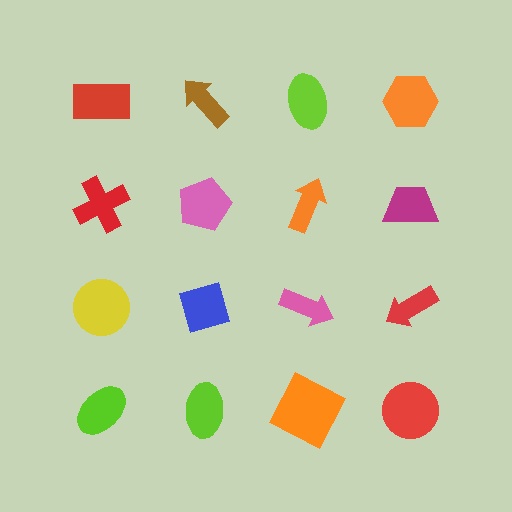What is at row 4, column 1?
A lime ellipse.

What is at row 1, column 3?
A lime ellipse.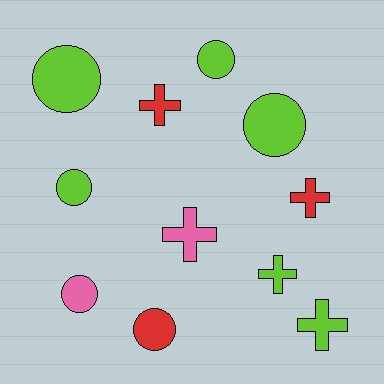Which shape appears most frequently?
Circle, with 6 objects.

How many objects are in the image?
There are 11 objects.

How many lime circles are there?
There are 4 lime circles.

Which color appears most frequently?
Lime, with 6 objects.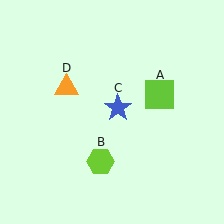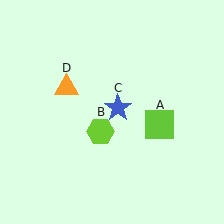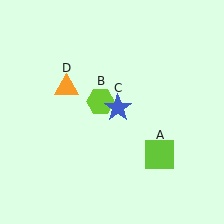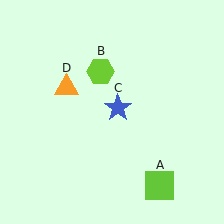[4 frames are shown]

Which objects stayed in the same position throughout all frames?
Blue star (object C) and orange triangle (object D) remained stationary.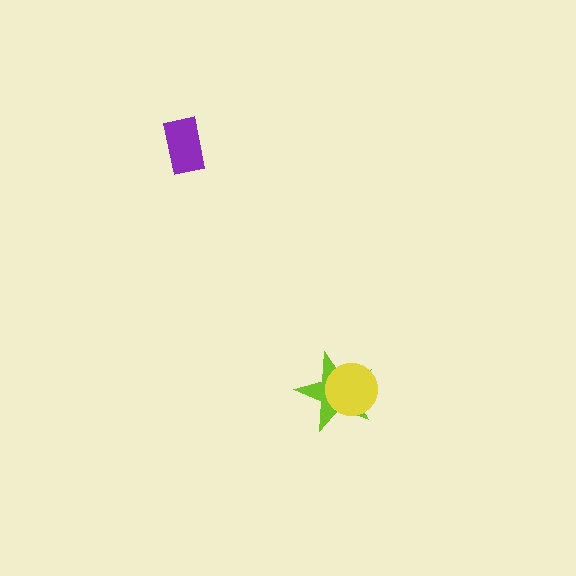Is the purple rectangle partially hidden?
No, no other shape covers it.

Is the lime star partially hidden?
Yes, it is partially covered by another shape.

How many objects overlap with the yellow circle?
1 object overlaps with the yellow circle.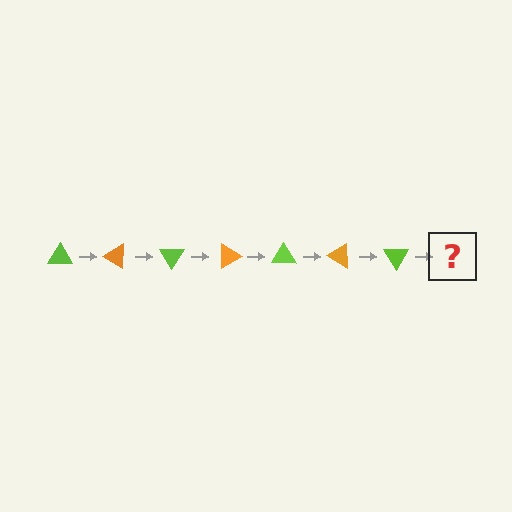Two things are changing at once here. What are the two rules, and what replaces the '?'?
The two rules are that it rotates 30 degrees each step and the color cycles through lime and orange. The '?' should be an orange triangle, rotated 210 degrees from the start.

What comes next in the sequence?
The next element should be an orange triangle, rotated 210 degrees from the start.